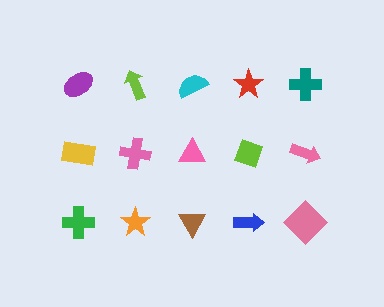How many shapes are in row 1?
5 shapes.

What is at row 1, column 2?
A lime arrow.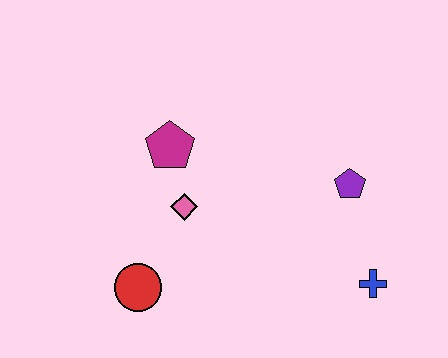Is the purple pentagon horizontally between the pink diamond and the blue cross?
Yes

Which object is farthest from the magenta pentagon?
The blue cross is farthest from the magenta pentagon.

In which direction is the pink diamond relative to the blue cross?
The pink diamond is to the left of the blue cross.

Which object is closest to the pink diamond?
The magenta pentagon is closest to the pink diamond.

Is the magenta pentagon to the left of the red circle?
No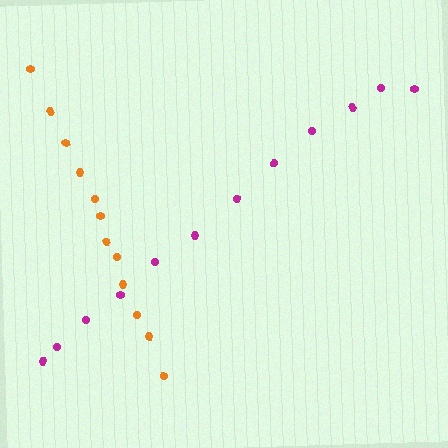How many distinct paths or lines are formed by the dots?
There are 2 distinct paths.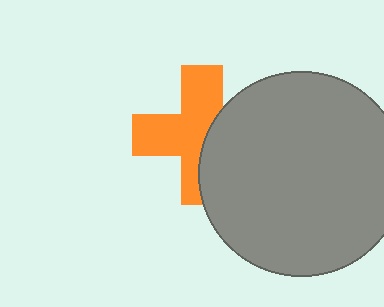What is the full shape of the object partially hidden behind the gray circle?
The partially hidden object is an orange cross.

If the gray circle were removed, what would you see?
You would see the complete orange cross.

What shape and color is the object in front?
The object in front is a gray circle.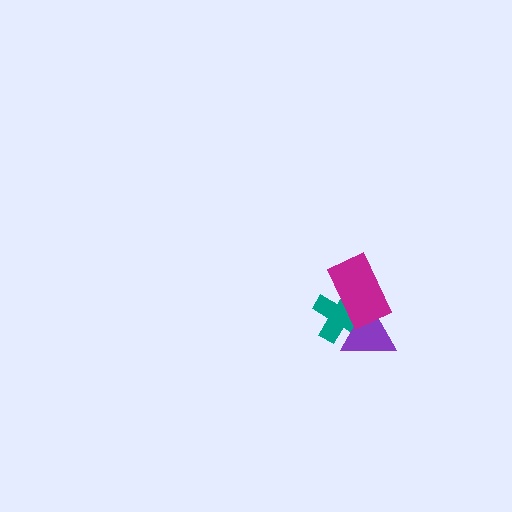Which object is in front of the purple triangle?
The magenta rectangle is in front of the purple triangle.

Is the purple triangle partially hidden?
Yes, it is partially covered by another shape.